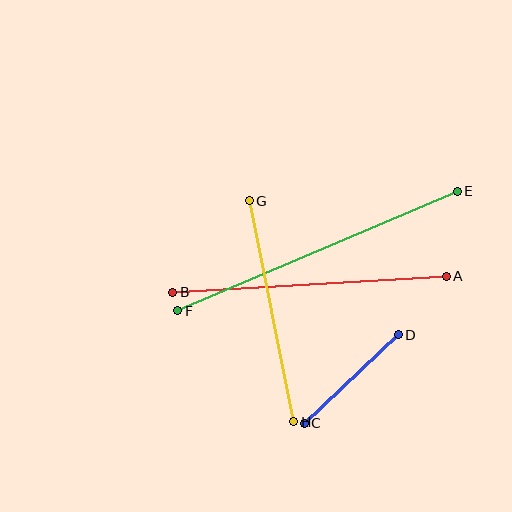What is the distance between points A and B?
The distance is approximately 274 pixels.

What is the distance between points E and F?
The distance is approximately 304 pixels.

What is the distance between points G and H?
The distance is approximately 226 pixels.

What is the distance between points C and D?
The distance is approximately 129 pixels.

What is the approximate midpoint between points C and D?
The midpoint is at approximately (351, 379) pixels.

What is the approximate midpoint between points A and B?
The midpoint is at approximately (310, 284) pixels.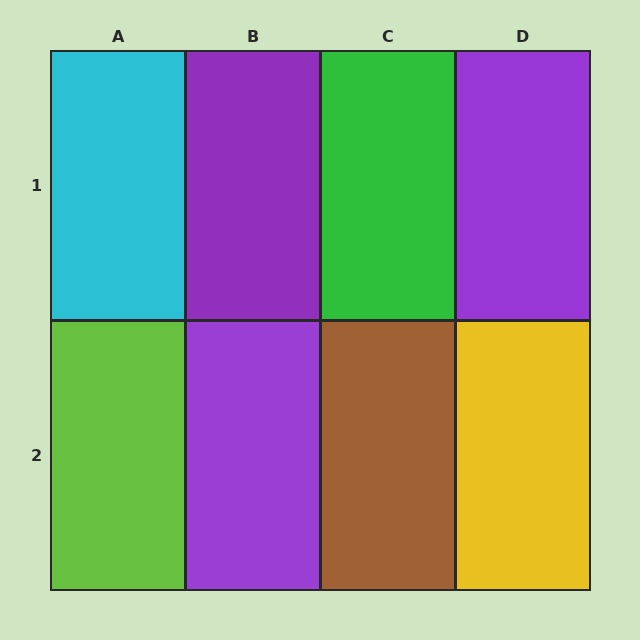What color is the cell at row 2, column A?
Lime.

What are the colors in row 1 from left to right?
Cyan, purple, green, purple.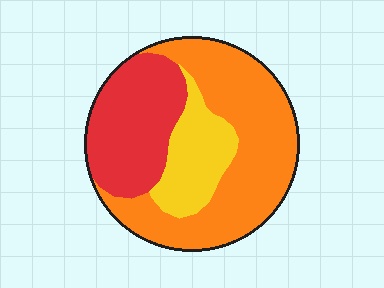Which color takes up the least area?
Yellow, at roughly 20%.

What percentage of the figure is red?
Red covers about 30% of the figure.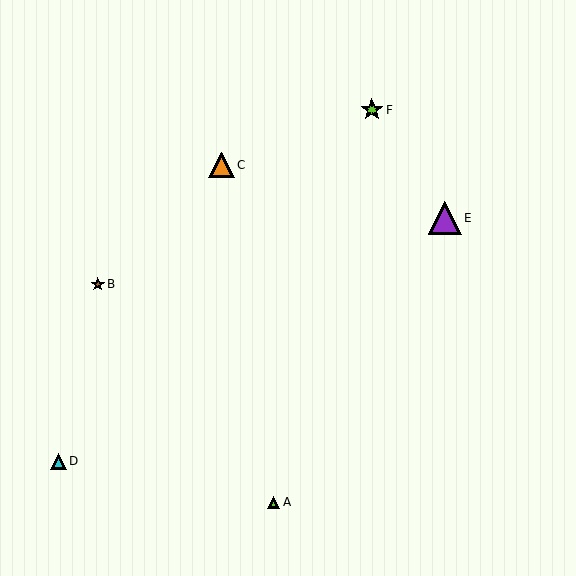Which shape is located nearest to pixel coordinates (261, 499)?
The lime triangle (labeled A) at (273, 502) is nearest to that location.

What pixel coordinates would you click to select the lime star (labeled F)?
Click at (372, 110) to select the lime star F.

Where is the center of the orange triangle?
The center of the orange triangle is at (222, 165).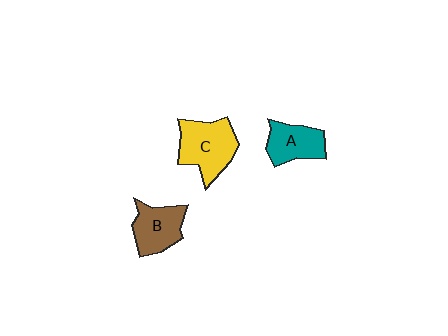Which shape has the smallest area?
Shape A (teal).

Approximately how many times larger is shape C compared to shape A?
Approximately 1.4 times.